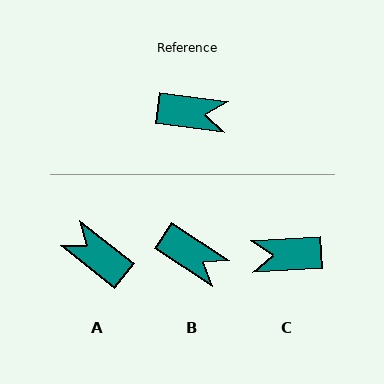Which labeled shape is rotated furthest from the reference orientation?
C, about 169 degrees away.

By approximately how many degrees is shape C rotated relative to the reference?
Approximately 169 degrees clockwise.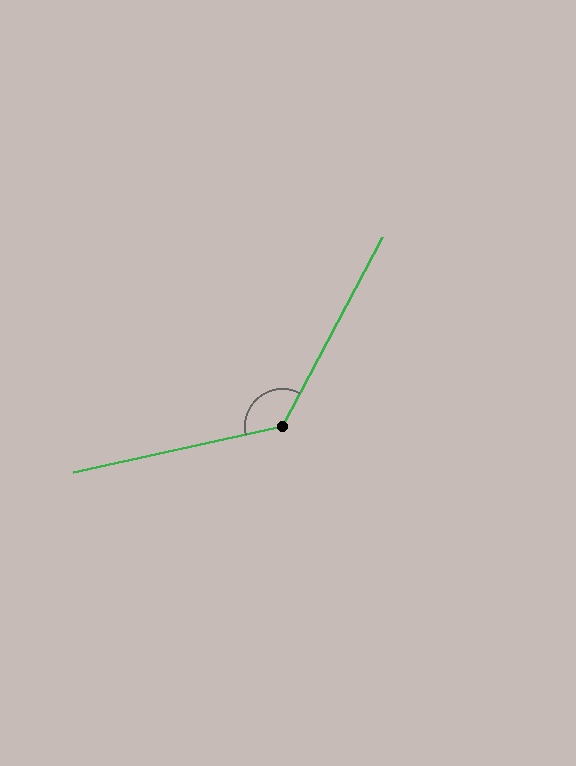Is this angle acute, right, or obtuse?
It is obtuse.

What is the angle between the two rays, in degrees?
Approximately 130 degrees.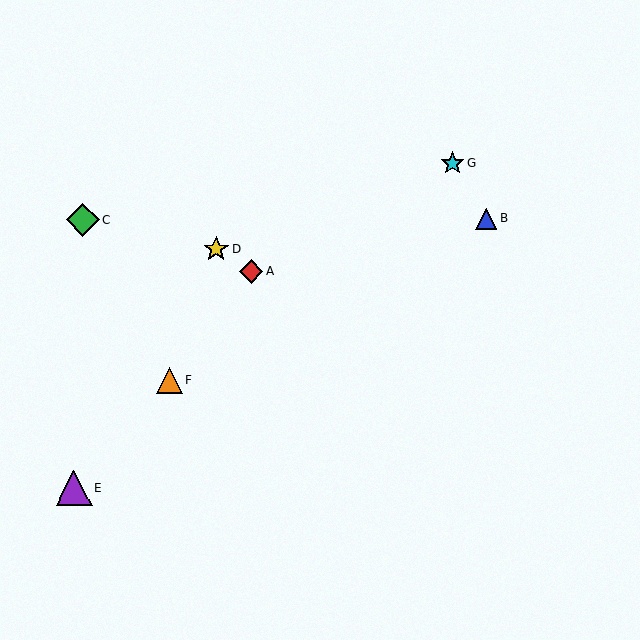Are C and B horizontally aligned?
Yes, both are at y≈219.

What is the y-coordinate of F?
Object F is at y≈381.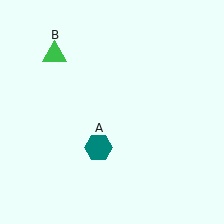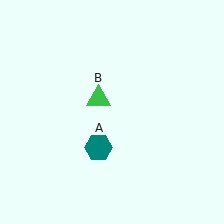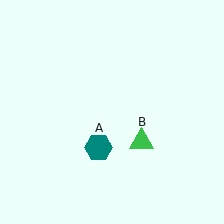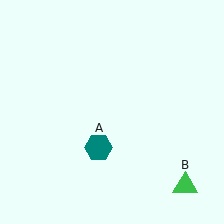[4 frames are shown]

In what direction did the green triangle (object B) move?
The green triangle (object B) moved down and to the right.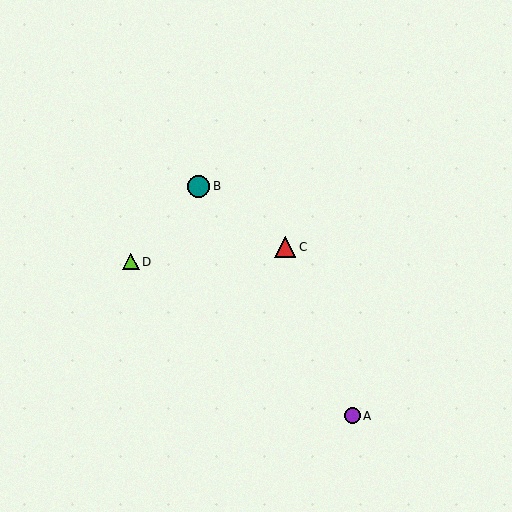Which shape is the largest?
The teal circle (labeled B) is the largest.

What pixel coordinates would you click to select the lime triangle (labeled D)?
Click at (131, 262) to select the lime triangle D.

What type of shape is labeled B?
Shape B is a teal circle.